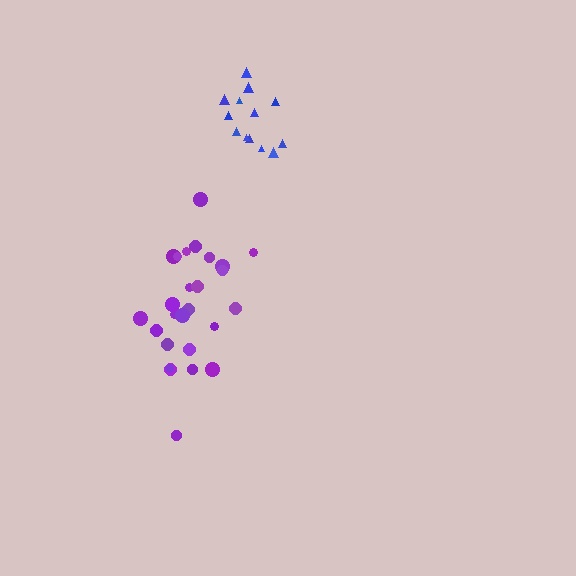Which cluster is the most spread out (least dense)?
Purple.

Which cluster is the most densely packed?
Blue.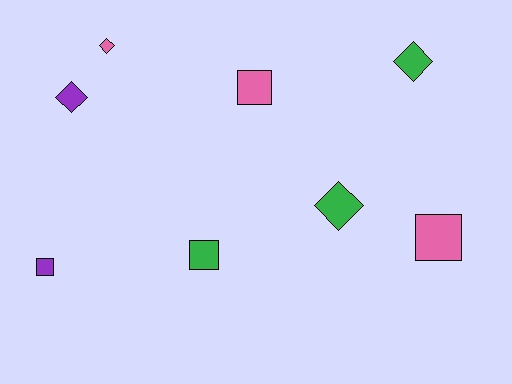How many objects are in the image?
There are 8 objects.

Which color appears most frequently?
Pink, with 3 objects.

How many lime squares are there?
There are no lime squares.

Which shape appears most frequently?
Square, with 4 objects.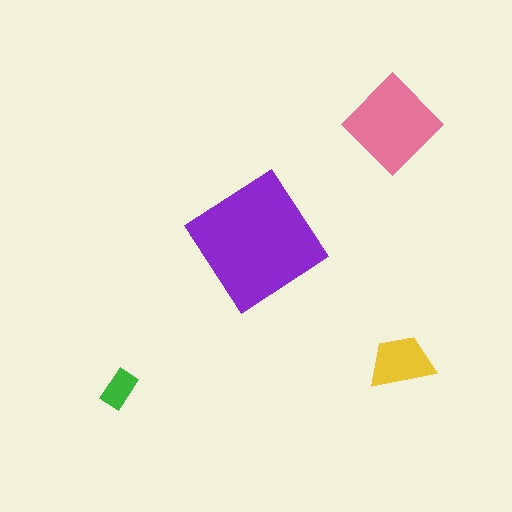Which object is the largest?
The purple diamond.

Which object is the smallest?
The green rectangle.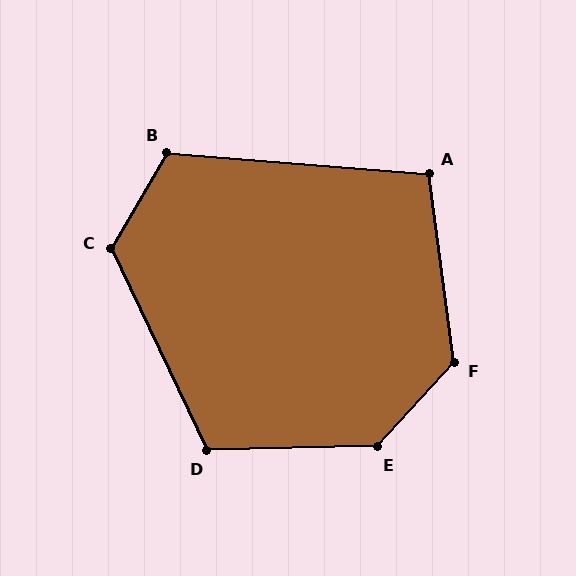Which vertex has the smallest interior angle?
A, at approximately 102 degrees.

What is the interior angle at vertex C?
Approximately 124 degrees (obtuse).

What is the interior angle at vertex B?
Approximately 116 degrees (obtuse).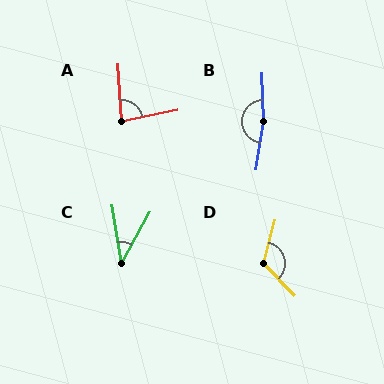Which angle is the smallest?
C, at approximately 39 degrees.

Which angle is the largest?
B, at approximately 170 degrees.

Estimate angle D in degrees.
Approximately 121 degrees.